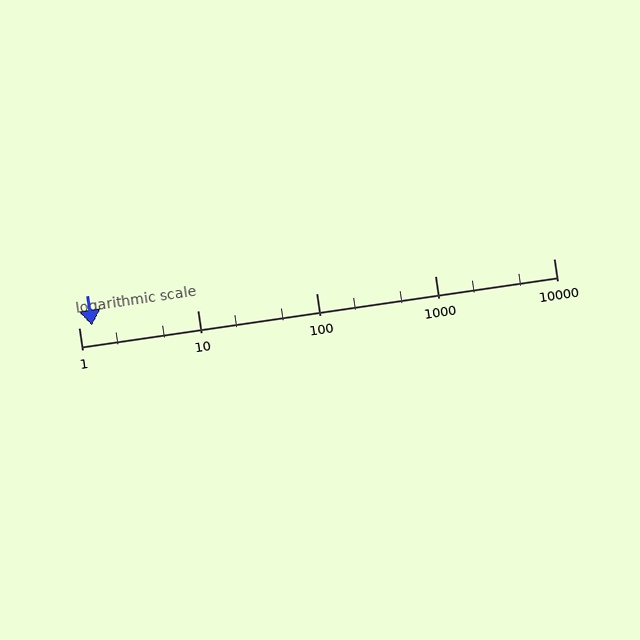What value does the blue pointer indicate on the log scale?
The pointer indicates approximately 1.3.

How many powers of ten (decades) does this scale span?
The scale spans 4 decades, from 1 to 10000.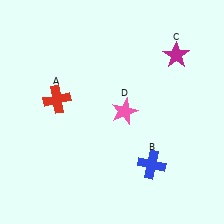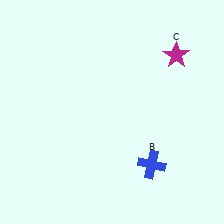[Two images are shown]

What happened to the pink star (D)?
The pink star (D) was removed in Image 2. It was in the top-right area of Image 1.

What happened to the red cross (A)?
The red cross (A) was removed in Image 2. It was in the top-left area of Image 1.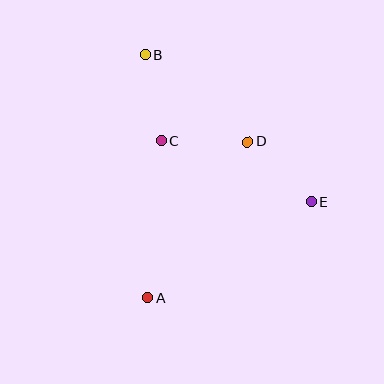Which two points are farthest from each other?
Points A and B are farthest from each other.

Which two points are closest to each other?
Points C and D are closest to each other.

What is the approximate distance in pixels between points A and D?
The distance between A and D is approximately 185 pixels.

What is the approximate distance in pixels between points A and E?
The distance between A and E is approximately 190 pixels.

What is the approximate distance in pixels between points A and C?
The distance between A and C is approximately 157 pixels.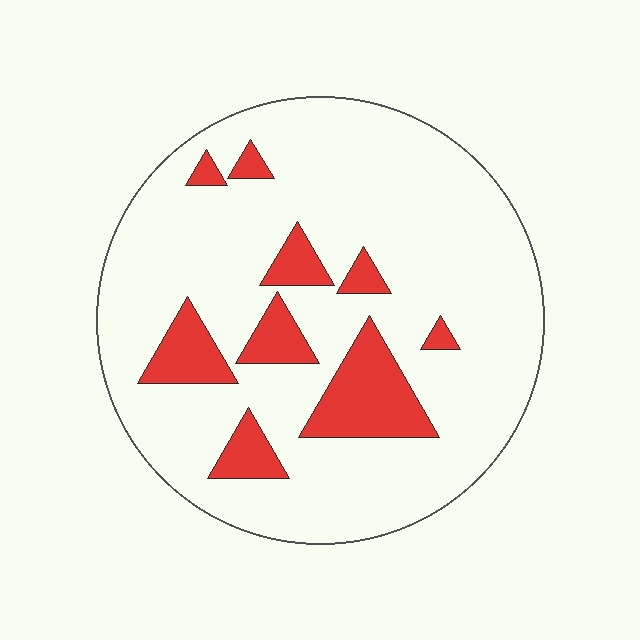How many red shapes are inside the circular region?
9.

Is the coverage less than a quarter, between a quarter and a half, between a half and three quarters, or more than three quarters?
Less than a quarter.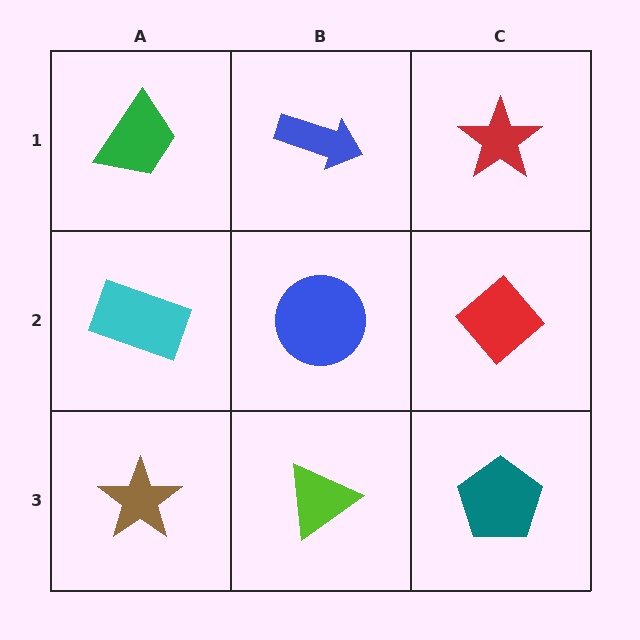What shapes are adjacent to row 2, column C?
A red star (row 1, column C), a teal pentagon (row 3, column C), a blue circle (row 2, column B).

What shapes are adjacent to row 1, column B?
A blue circle (row 2, column B), a green trapezoid (row 1, column A), a red star (row 1, column C).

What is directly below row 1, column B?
A blue circle.